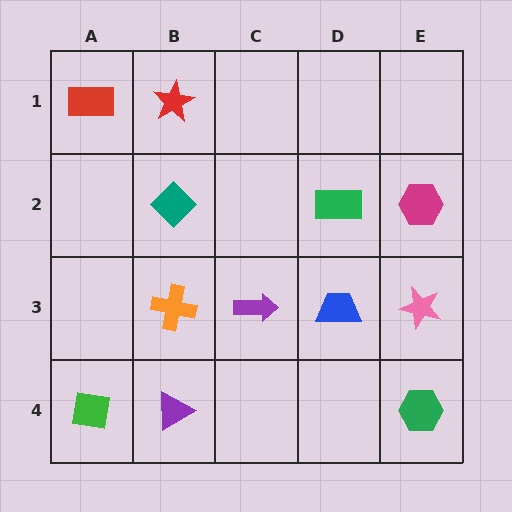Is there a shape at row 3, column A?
No, that cell is empty.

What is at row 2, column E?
A magenta hexagon.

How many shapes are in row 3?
4 shapes.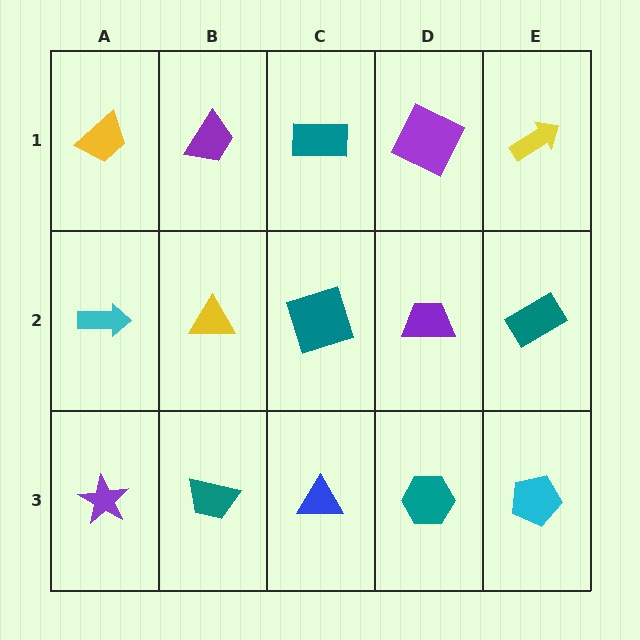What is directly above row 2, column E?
A yellow arrow.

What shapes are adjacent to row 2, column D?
A purple square (row 1, column D), a teal hexagon (row 3, column D), a teal square (row 2, column C), a teal rectangle (row 2, column E).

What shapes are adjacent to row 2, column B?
A purple trapezoid (row 1, column B), a teal trapezoid (row 3, column B), a cyan arrow (row 2, column A), a teal square (row 2, column C).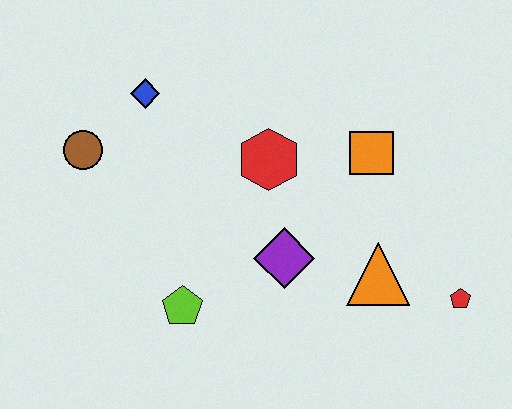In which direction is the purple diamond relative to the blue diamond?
The purple diamond is below the blue diamond.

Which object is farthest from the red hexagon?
The red pentagon is farthest from the red hexagon.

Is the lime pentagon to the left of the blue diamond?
No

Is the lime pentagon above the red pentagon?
No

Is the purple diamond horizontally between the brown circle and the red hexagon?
No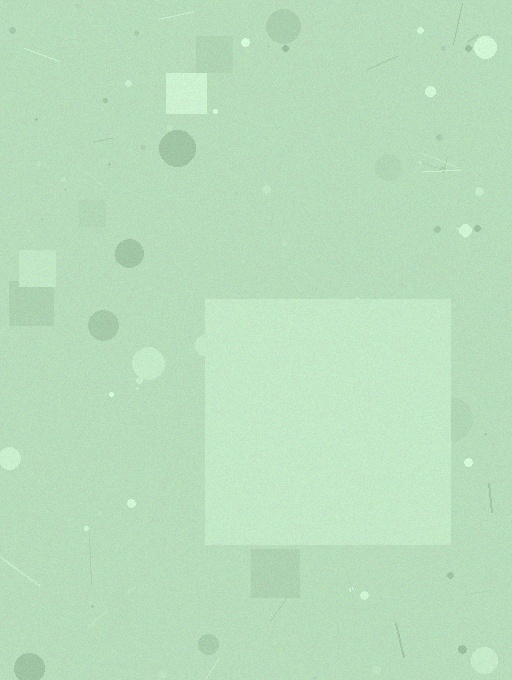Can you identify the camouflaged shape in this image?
The camouflaged shape is a square.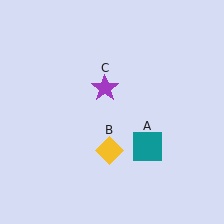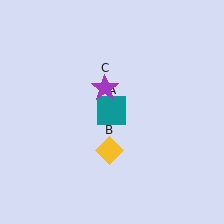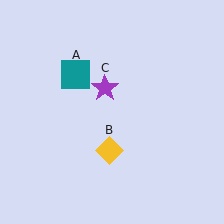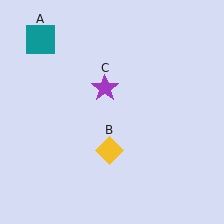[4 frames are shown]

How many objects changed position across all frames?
1 object changed position: teal square (object A).